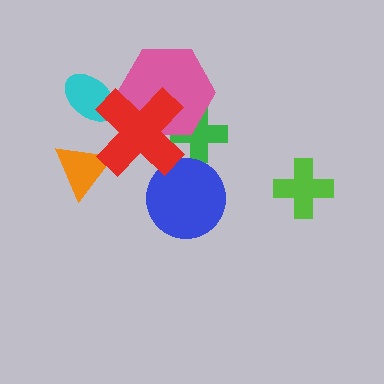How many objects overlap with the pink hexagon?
2 objects overlap with the pink hexagon.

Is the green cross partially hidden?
Yes, it is partially covered by another shape.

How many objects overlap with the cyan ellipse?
1 object overlaps with the cyan ellipse.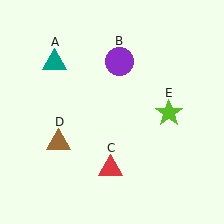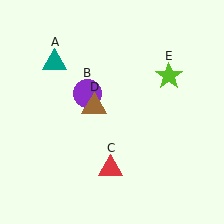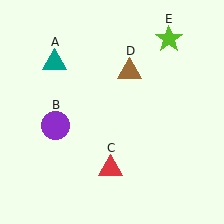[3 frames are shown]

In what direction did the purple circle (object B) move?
The purple circle (object B) moved down and to the left.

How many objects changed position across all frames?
3 objects changed position: purple circle (object B), brown triangle (object D), lime star (object E).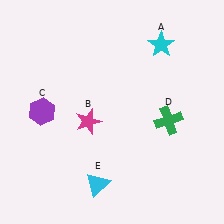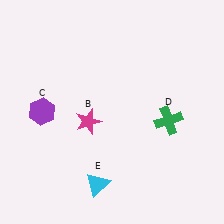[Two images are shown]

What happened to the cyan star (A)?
The cyan star (A) was removed in Image 2. It was in the top-right area of Image 1.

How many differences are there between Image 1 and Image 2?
There is 1 difference between the two images.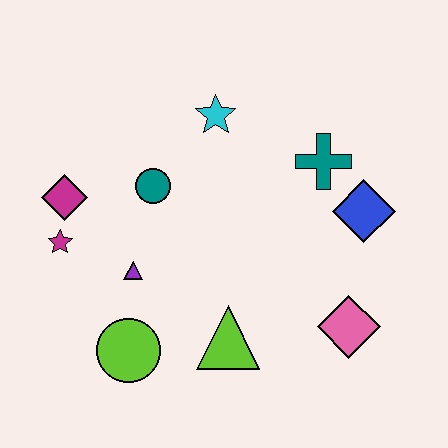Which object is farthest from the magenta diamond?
The pink diamond is farthest from the magenta diamond.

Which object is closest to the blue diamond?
The teal cross is closest to the blue diamond.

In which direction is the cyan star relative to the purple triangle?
The cyan star is above the purple triangle.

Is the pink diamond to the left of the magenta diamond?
No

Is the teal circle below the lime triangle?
No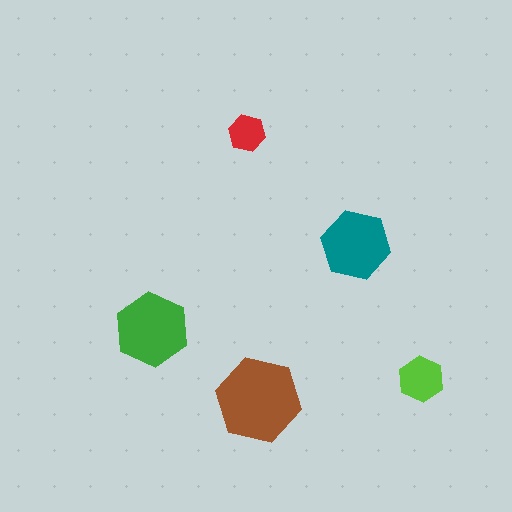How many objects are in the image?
There are 5 objects in the image.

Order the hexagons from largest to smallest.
the brown one, the green one, the teal one, the lime one, the red one.